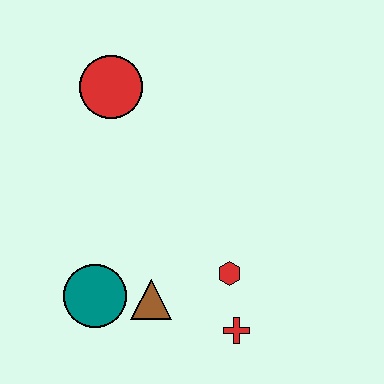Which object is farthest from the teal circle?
The red circle is farthest from the teal circle.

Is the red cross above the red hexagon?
No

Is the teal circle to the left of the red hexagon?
Yes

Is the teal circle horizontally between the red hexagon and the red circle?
No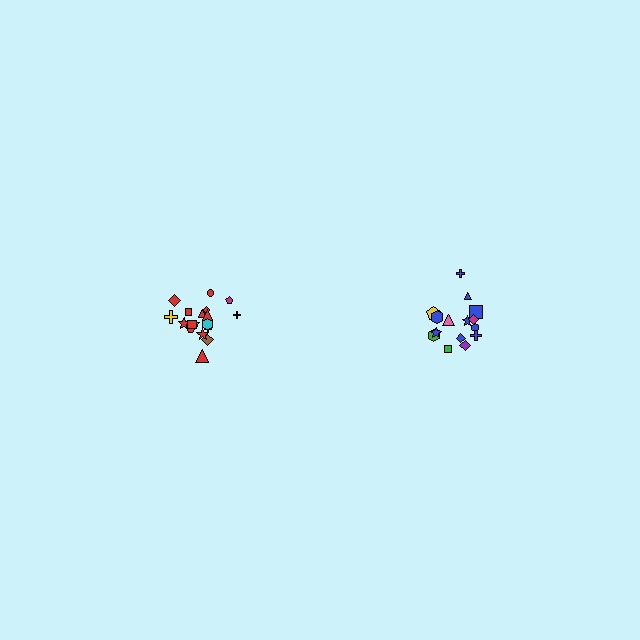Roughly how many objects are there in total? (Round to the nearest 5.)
Roughly 35 objects in total.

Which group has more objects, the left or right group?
The left group.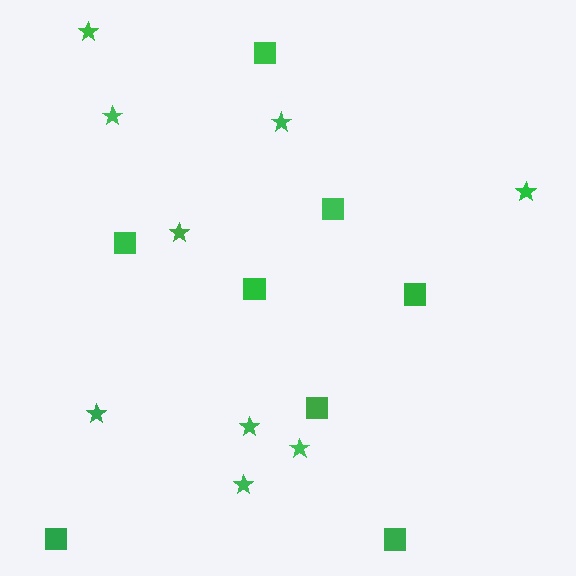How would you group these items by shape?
There are 2 groups: one group of squares (8) and one group of stars (9).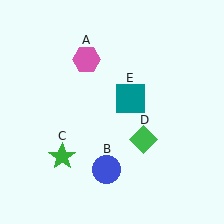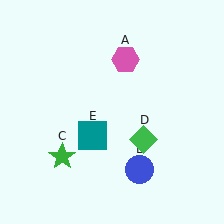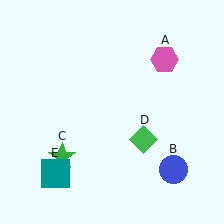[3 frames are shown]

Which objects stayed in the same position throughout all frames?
Green star (object C) and green diamond (object D) remained stationary.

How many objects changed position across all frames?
3 objects changed position: pink hexagon (object A), blue circle (object B), teal square (object E).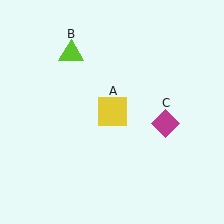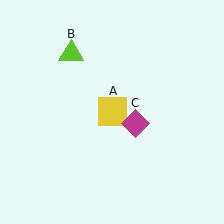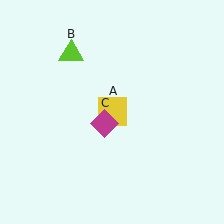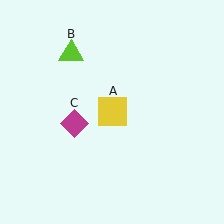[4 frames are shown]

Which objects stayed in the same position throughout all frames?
Yellow square (object A) and lime triangle (object B) remained stationary.